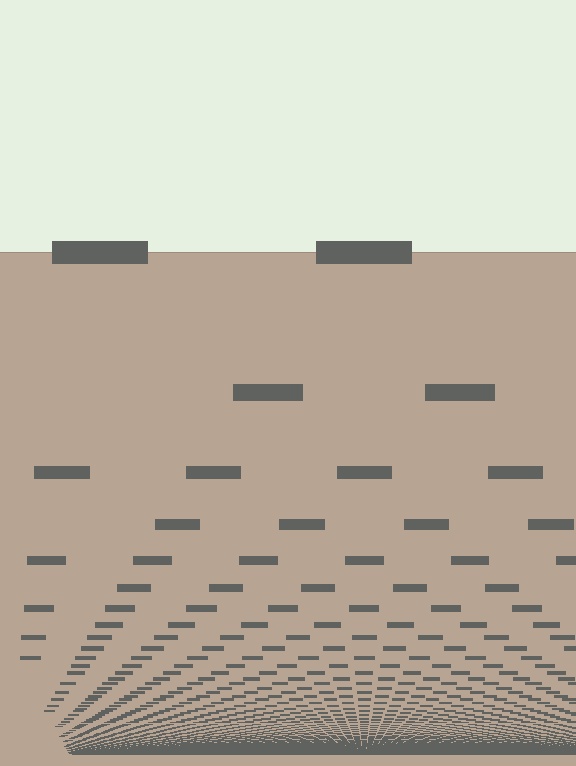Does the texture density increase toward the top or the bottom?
Density increases toward the bottom.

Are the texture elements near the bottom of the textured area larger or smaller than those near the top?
Smaller. The gradient is inverted — elements near the bottom are smaller and denser.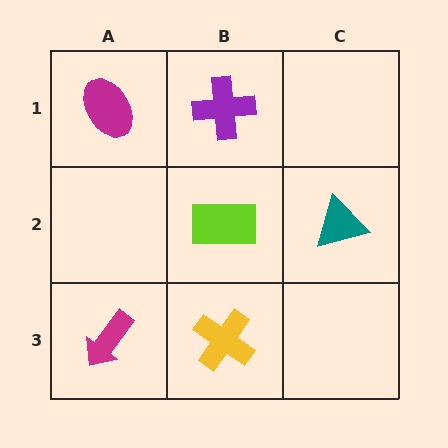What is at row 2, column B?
A lime rectangle.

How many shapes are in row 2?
2 shapes.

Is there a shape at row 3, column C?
No, that cell is empty.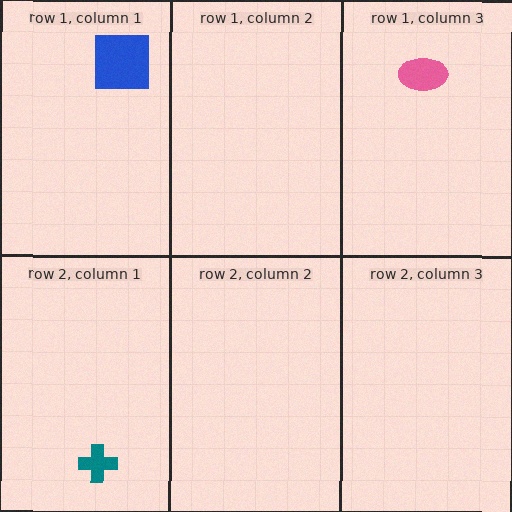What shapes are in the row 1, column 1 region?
The blue square.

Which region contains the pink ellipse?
The row 1, column 3 region.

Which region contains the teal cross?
The row 2, column 1 region.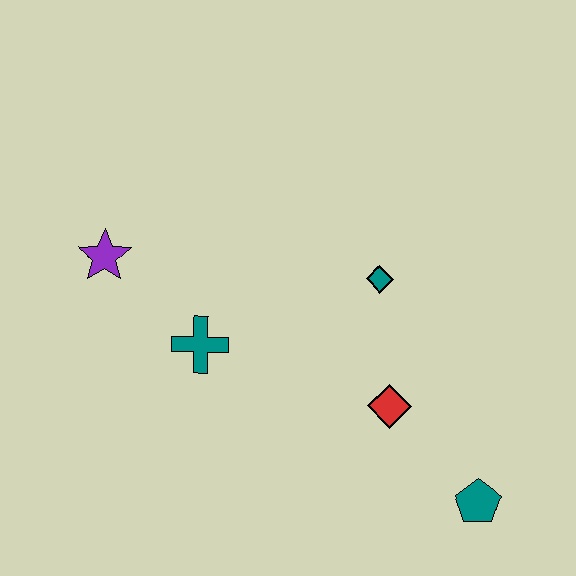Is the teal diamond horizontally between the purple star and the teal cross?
No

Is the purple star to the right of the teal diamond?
No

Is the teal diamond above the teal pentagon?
Yes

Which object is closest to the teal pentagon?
The red diamond is closest to the teal pentagon.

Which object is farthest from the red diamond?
The purple star is farthest from the red diamond.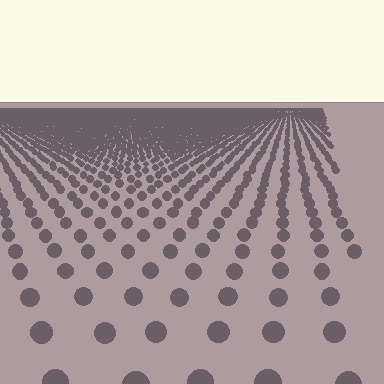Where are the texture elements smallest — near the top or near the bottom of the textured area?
Near the top.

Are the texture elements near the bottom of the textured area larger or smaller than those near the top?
Larger. Near the bottom, elements are closer to the viewer and appear at a bigger on-screen size.